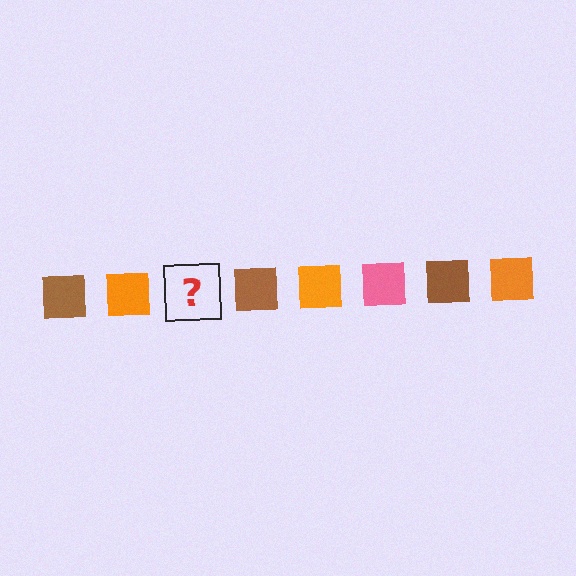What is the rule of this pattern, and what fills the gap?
The rule is that the pattern cycles through brown, orange, pink squares. The gap should be filled with a pink square.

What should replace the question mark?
The question mark should be replaced with a pink square.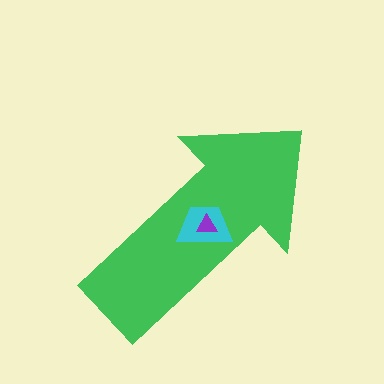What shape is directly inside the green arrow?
The cyan trapezoid.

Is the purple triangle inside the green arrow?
Yes.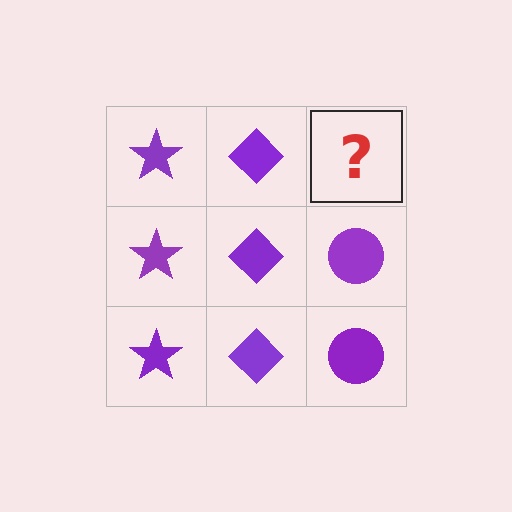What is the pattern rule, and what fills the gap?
The rule is that each column has a consistent shape. The gap should be filled with a purple circle.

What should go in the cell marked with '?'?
The missing cell should contain a purple circle.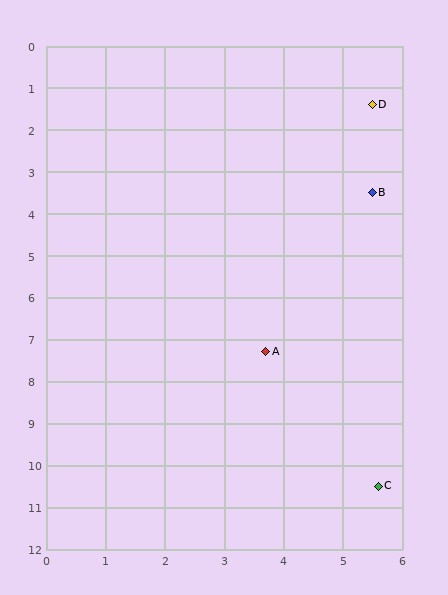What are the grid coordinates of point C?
Point C is at approximately (5.6, 10.5).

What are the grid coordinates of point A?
Point A is at approximately (3.7, 7.3).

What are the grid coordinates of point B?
Point B is at approximately (5.5, 3.5).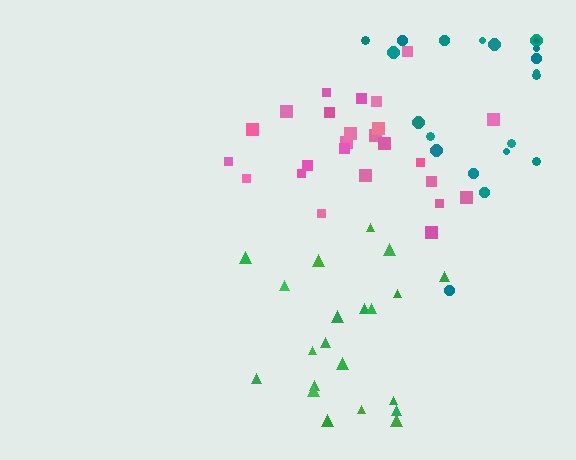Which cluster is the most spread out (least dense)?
Teal.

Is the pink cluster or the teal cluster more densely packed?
Pink.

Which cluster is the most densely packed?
Pink.